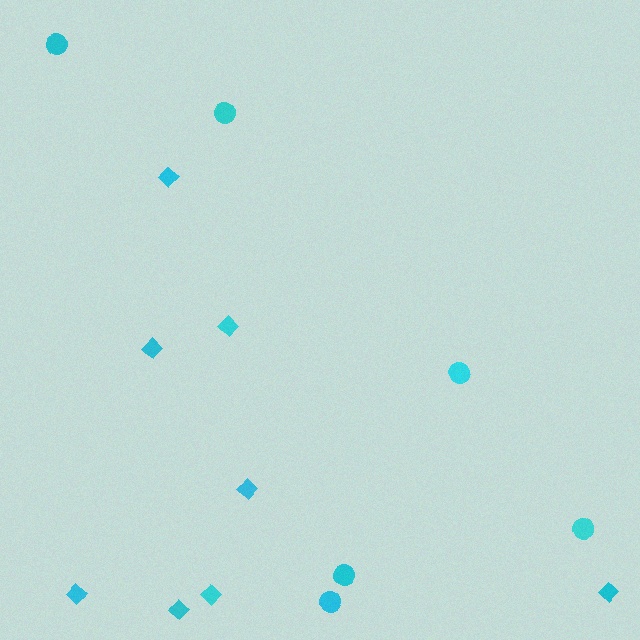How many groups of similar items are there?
There are 2 groups: one group of circles (6) and one group of diamonds (8).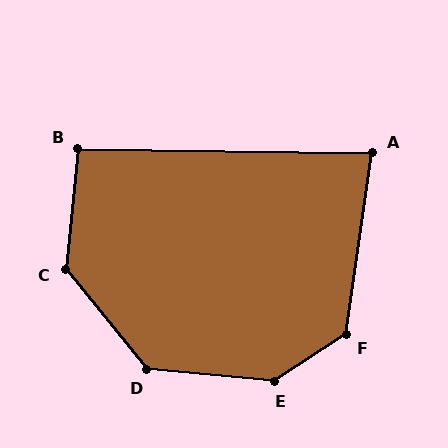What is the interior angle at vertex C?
Approximately 135 degrees (obtuse).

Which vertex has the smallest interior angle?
A, at approximately 83 degrees.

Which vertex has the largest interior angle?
E, at approximately 142 degrees.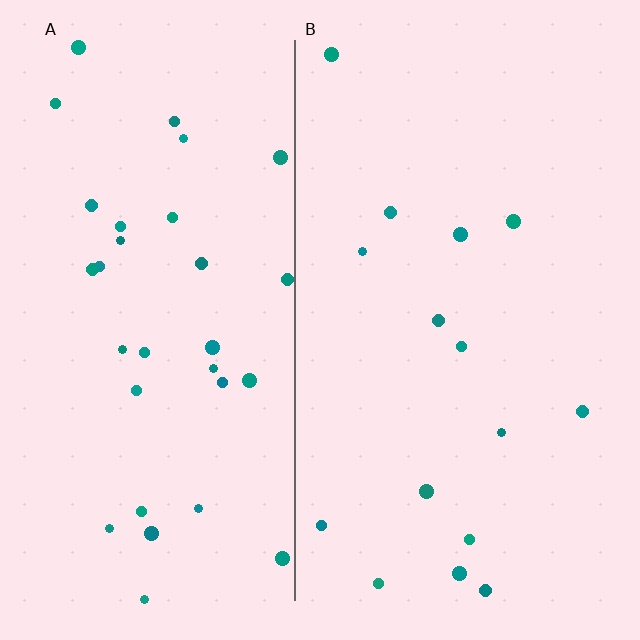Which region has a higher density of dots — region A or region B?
A (the left).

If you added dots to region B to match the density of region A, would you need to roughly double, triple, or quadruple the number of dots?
Approximately double.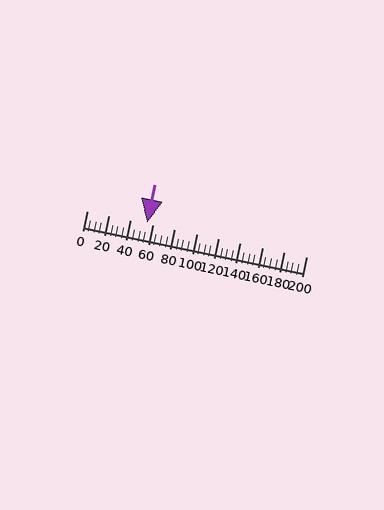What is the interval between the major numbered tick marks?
The major tick marks are spaced 20 units apart.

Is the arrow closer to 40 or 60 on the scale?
The arrow is closer to 60.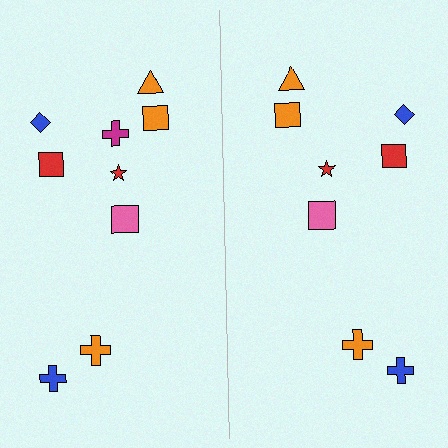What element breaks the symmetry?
A magenta cross is missing from the right side.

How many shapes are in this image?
There are 17 shapes in this image.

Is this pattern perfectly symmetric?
No, the pattern is not perfectly symmetric. A magenta cross is missing from the right side.